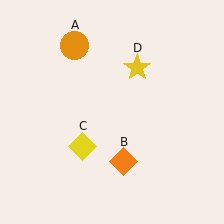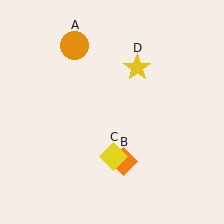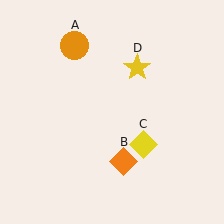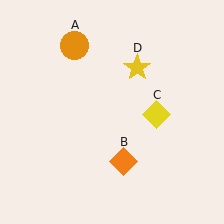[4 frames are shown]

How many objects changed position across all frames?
1 object changed position: yellow diamond (object C).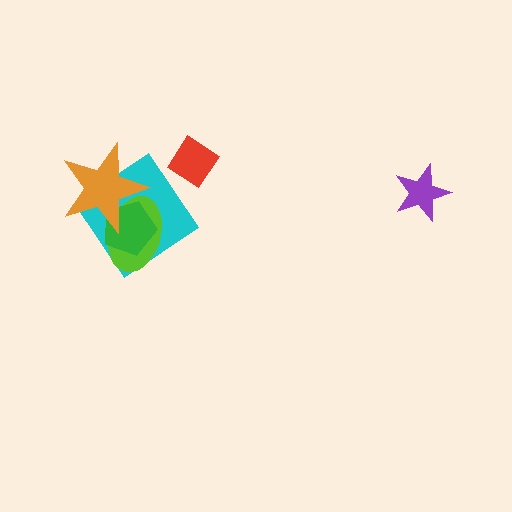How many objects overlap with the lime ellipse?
3 objects overlap with the lime ellipse.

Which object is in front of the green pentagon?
The orange star is in front of the green pentagon.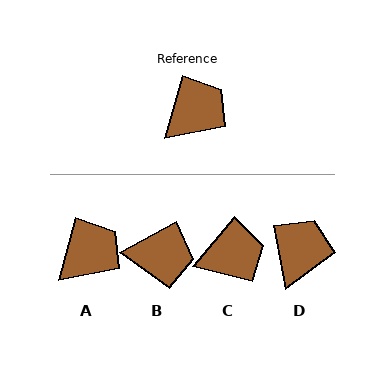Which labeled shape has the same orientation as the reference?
A.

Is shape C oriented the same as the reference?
No, it is off by about 25 degrees.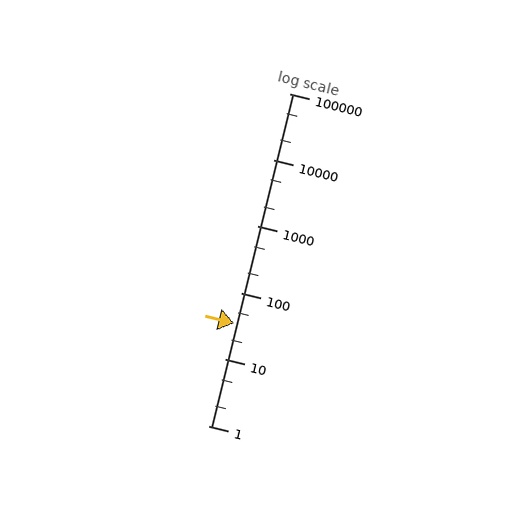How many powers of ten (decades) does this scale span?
The scale spans 5 decades, from 1 to 100000.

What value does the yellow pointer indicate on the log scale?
The pointer indicates approximately 35.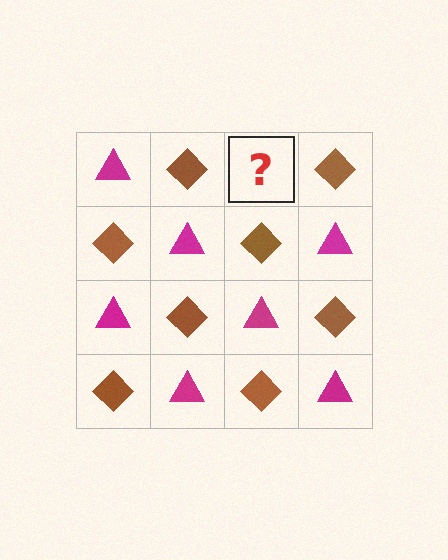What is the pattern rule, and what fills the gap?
The rule is that it alternates magenta triangle and brown diamond in a checkerboard pattern. The gap should be filled with a magenta triangle.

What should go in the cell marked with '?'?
The missing cell should contain a magenta triangle.